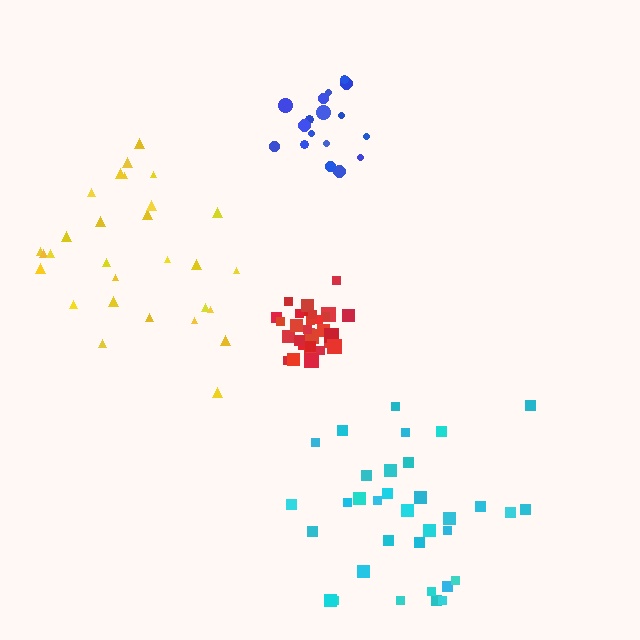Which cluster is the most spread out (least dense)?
Yellow.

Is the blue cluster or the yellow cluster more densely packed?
Blue.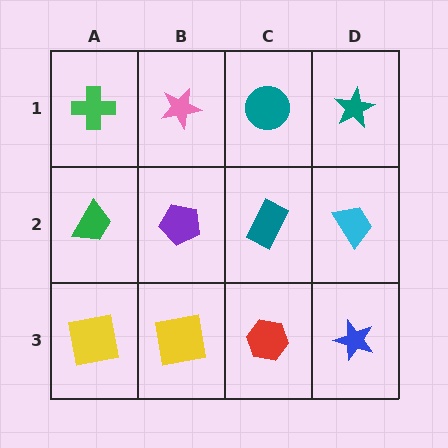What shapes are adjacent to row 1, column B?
A purple pentagon (row 2, column B), a green cross (row 1, column A), a teal circle (row 1, column C).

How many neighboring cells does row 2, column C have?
4.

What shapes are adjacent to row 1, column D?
A cyan trapezoid (row 2, column D), a teal circle (row 1, column C).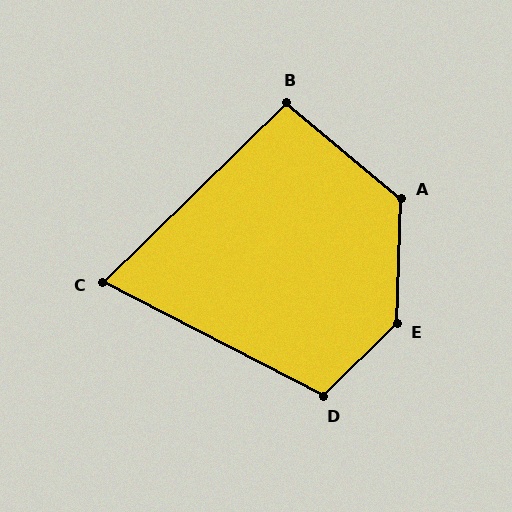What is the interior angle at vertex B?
Approximately 96 degrees (obtuse).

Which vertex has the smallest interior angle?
C, at approximately 72 degrees.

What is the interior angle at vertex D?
Approximately 108 degrees (obtuse).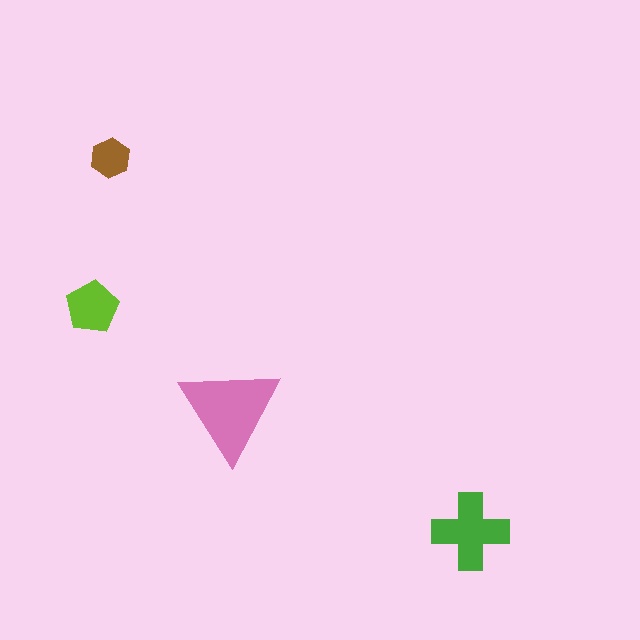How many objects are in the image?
There are 4 objects in the image.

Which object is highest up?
The brown hexagon is topmost.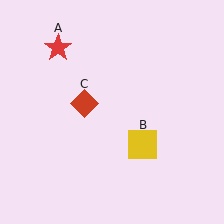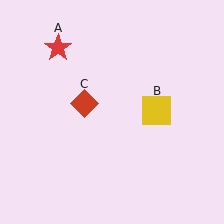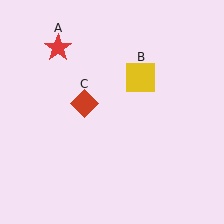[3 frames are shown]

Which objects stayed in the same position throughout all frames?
Red star (object A) and red diamond (object C) remained stationary.